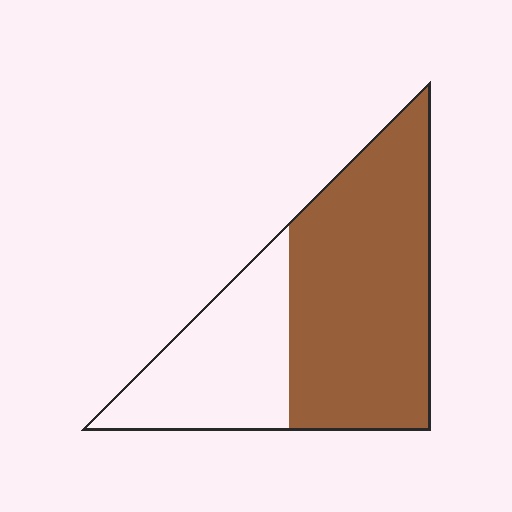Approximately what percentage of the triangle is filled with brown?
Approximately 65%.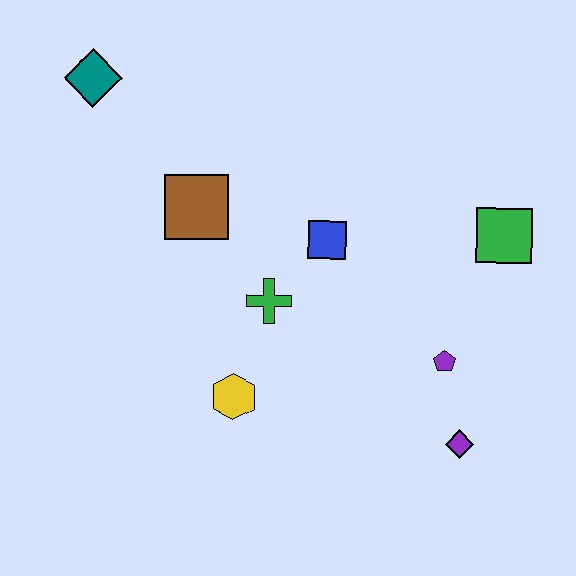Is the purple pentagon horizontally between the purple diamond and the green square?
No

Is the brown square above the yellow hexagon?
Yes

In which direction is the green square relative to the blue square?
The green square is to the right of the blue square.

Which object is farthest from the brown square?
The purple diamond is farthest from the brown square.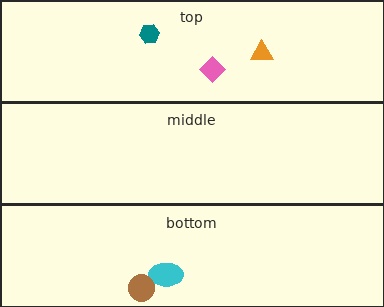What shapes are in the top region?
The pink diamond, the teal hexagon, the orange triangle.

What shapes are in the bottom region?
The cyan ellipse, the brown circle.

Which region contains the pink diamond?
The top region.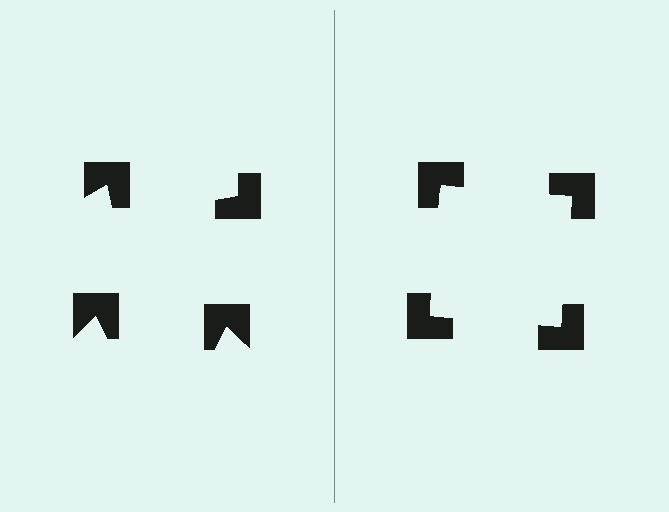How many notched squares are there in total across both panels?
8 — 4 on each side.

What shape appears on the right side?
An illusory square.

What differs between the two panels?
The notched squares are positioned identically on both sides; only the wedge orientations differ. On the right they align to a square; on the left they are misaligned.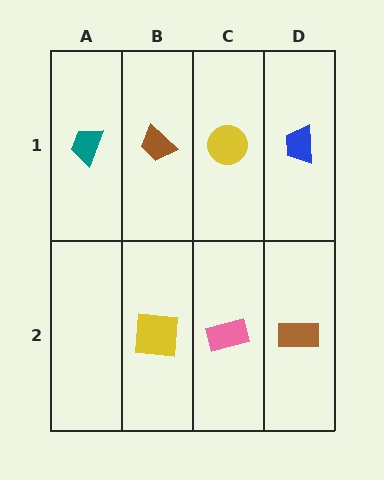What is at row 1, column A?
A teal trapezoid.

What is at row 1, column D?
A blue trapezoid.